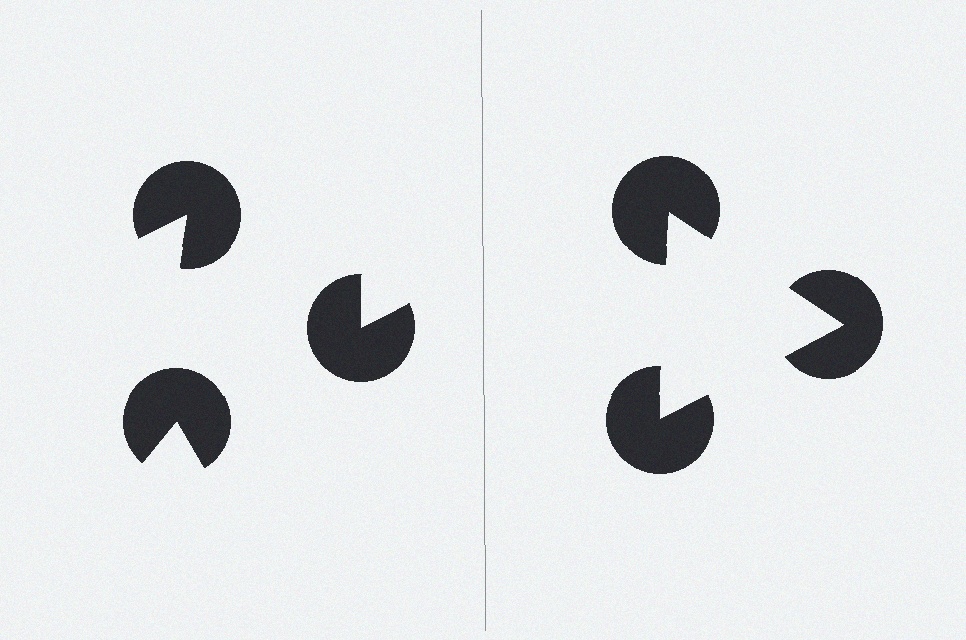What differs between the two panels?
The pac-man discs are positioned identically on both sides; only the wedge orientations differ. On the right they align to a triangle; on the left they are misaligned.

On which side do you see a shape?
An illusory triangle appears on the right side. On the left side the wedge cuts are rotated, so no coherent shape forms.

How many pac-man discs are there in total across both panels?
6 — 3 on each side.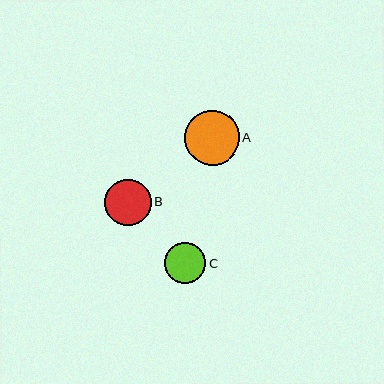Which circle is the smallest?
Circle C is the smallest with a size of approximately 41 pixels.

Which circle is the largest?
Circle A is the largest with a size of approximately 55 pixels.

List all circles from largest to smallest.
From largest to smallest: A, B, C.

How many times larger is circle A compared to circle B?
Circle A is approximately 1.2 times the size of circle B.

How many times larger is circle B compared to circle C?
Circle B is approximately 1.1 times the size of circle C.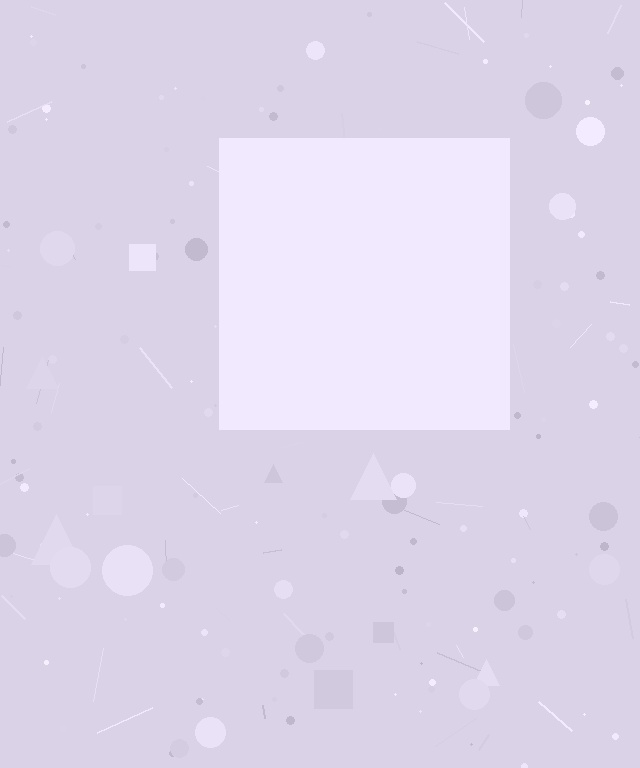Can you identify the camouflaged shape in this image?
The camouflaged shape is a square.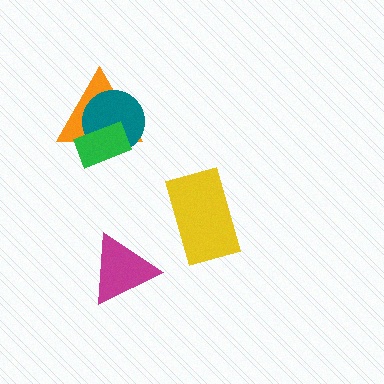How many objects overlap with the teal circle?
2 objects overlap with the teal circle.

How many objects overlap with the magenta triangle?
0 objects overlap with the magenta triangle.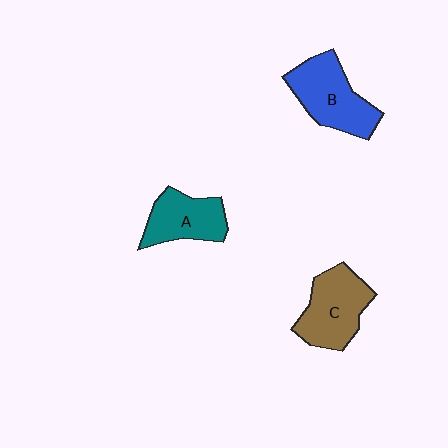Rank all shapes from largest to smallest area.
From largest to smallest: B (blue), C (brown), A (teal).